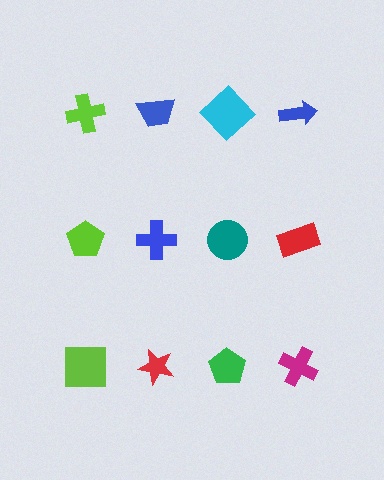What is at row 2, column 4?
A red rectangle.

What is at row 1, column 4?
A blue arrow.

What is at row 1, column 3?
A cyan diamond.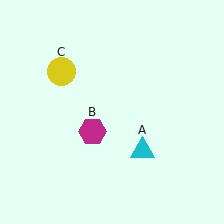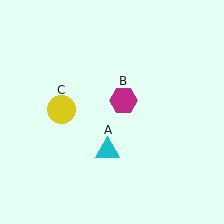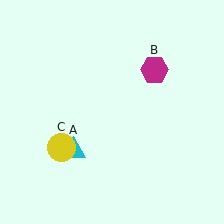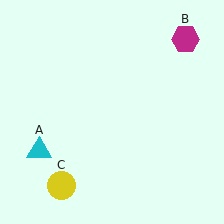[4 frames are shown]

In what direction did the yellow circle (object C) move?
The yellow circle (object C) moved down.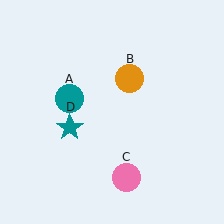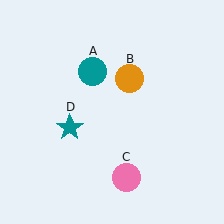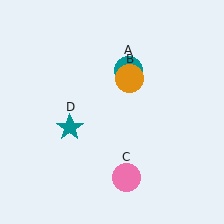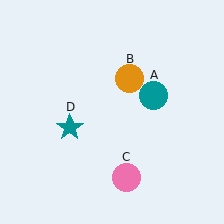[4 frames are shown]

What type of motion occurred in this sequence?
The teal circle (object A) rotated clockwise around the center of the scene.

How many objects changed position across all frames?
1 object changed position: teal circle (object A).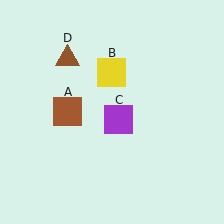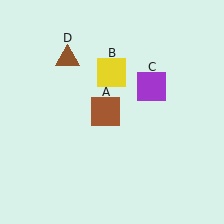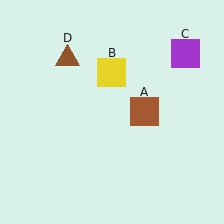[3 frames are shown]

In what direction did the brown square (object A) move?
The brown square (object A) moved right.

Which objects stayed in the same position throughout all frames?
Yellow square (object B) and brown triangle (object D) remained stationary.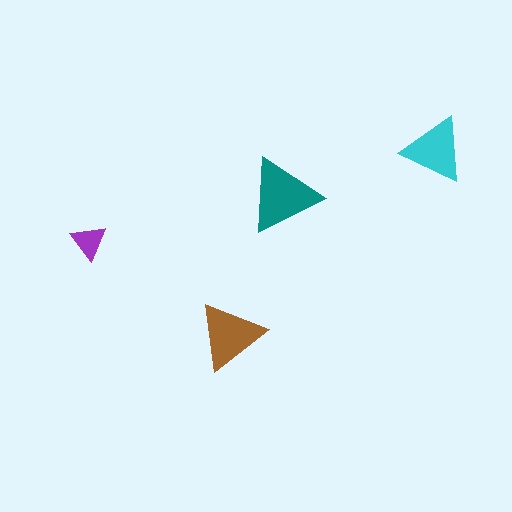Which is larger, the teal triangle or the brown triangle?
The teal one.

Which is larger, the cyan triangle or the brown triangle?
The brown one.